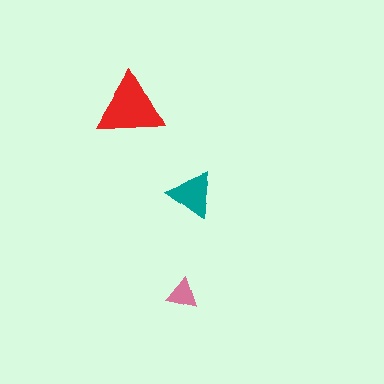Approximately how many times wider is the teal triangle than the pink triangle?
About 1.5 times wider.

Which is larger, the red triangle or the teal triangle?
The red one.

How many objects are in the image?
There are 3 objects in the image.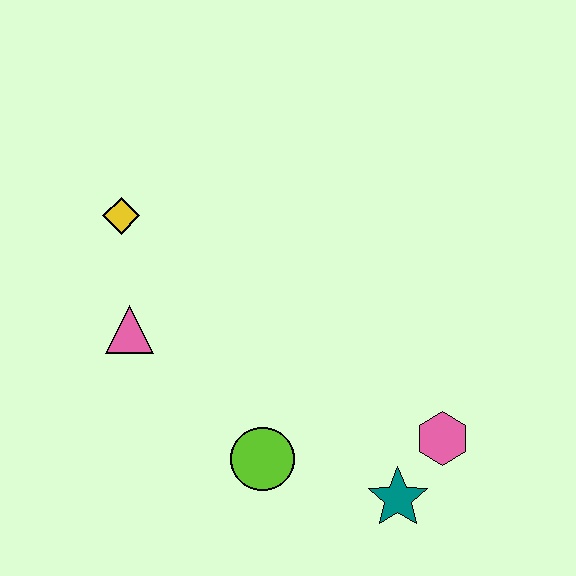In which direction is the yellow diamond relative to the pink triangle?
The yellow diamond is above the pink triangle.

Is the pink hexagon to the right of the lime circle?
Yes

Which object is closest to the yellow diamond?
The pink triangle is closest to the yellow diamond.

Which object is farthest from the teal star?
The yellow diamond is farthest from the teal star.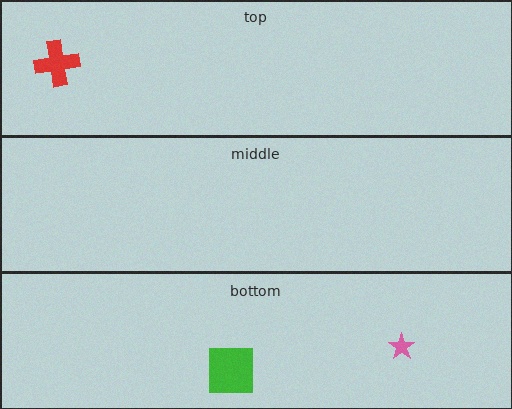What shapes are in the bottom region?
The pink star, the green square.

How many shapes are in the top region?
1.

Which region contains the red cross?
The top region.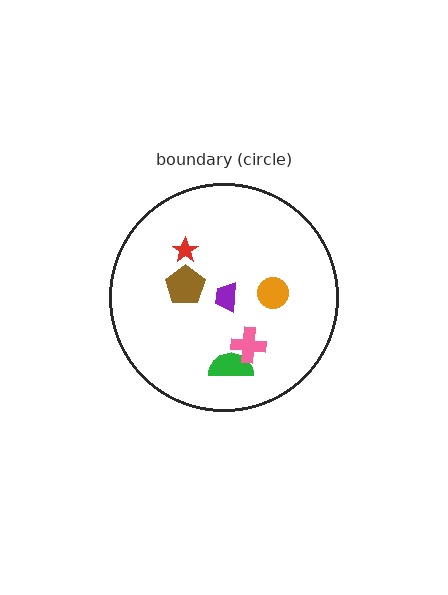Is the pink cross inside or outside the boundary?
Inside.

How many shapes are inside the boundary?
6 inside, 0 outside.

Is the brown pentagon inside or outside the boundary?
Inside.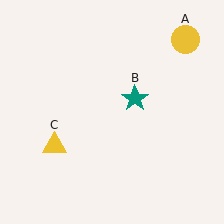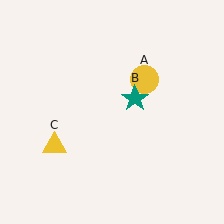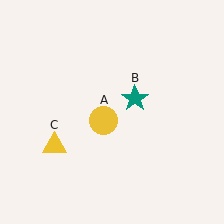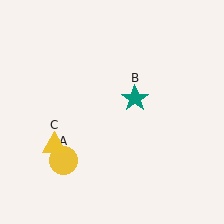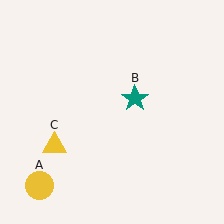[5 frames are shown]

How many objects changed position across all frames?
1 object changed position: yellow circle (object A).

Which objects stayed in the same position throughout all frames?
Teal star (object B) and yellow triangle (object C) remained stationary.